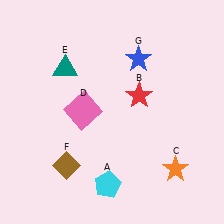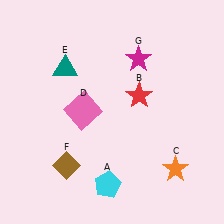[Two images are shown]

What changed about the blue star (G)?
In Image 1, G is blue. In Image 2, it changed to magenta.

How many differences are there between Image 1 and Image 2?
There is 1 difference between the two images.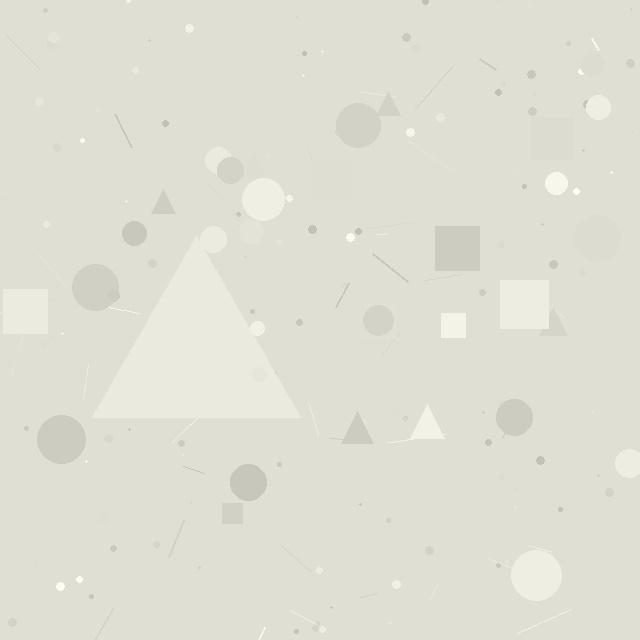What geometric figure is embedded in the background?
A triangle is embedded in the background.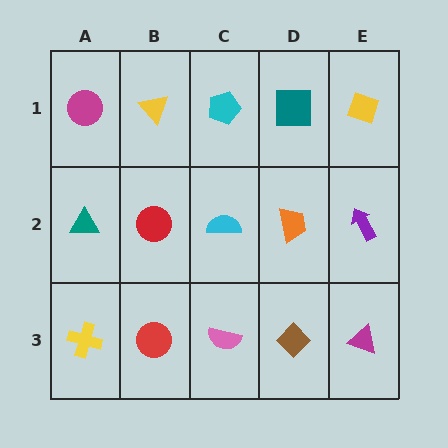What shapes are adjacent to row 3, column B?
A red circle (row 2, column B), a yellow cross (row 3, column A), a pink semicircle (row 3, column C).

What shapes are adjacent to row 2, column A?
A magenta circle (row 1, column A), a yellow cross (row 3, column A), a red circle (row 2, column B).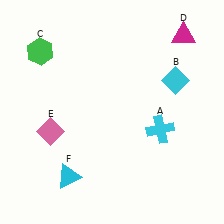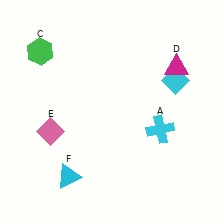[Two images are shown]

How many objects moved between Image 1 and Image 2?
1 object moved between the two images.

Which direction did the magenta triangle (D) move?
The magenta triangle (D) moved down.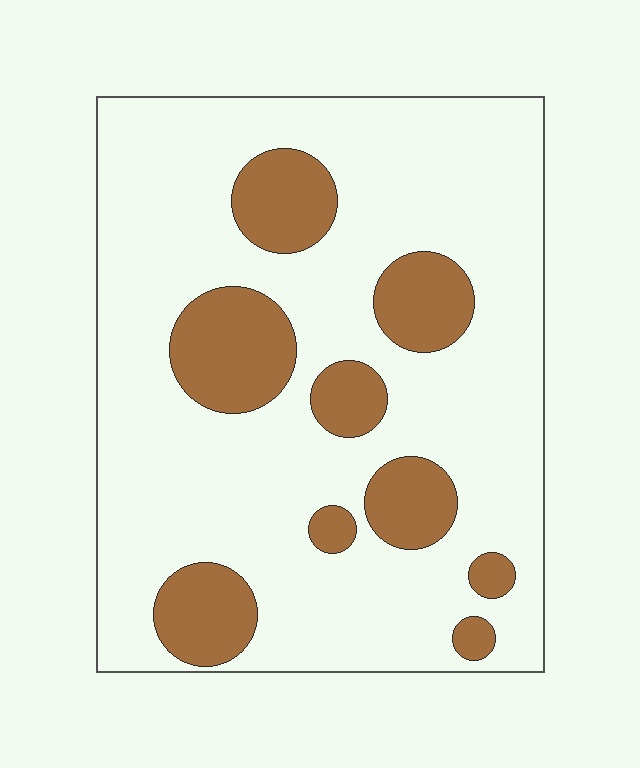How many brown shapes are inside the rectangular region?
9.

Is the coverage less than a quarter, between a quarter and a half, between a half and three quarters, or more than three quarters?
Less than a quarter.